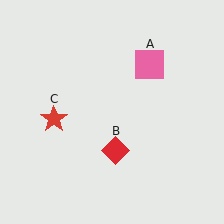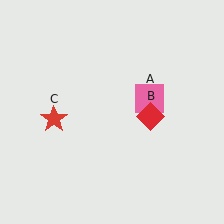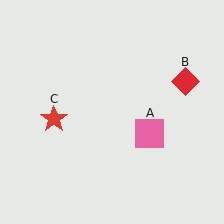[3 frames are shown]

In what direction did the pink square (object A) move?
The pink square (object A) moved down.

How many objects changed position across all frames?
2 objects changed position: pink square (object A), red diamond (object B).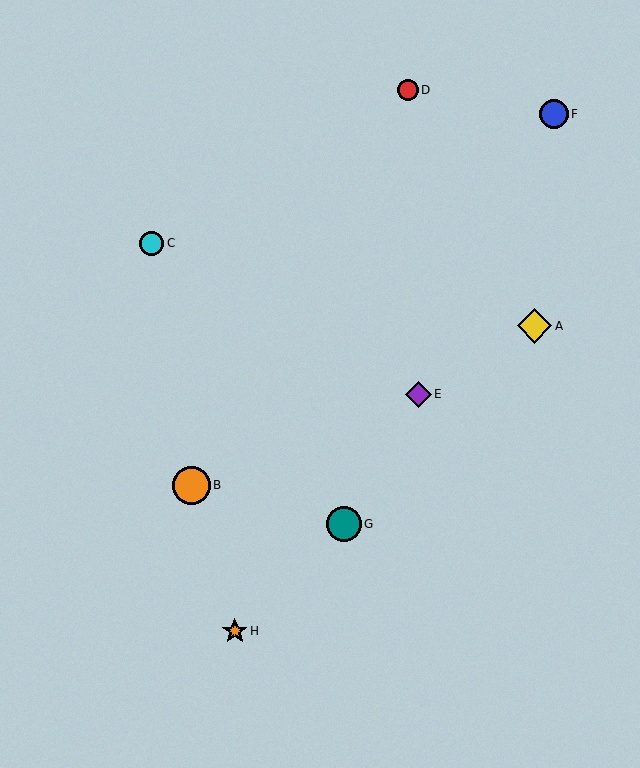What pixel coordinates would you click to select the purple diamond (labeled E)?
Click at (418, 394) to select the purple diamond E.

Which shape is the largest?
The orange circle (labeled B) is the largest.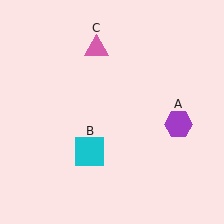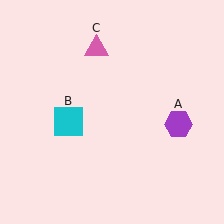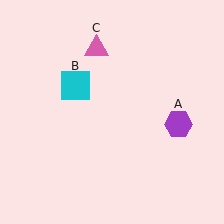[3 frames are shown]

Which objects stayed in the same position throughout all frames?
Purple hexagon (object A) and pink triangle (object C) remained stationary.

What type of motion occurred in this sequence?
The cyan square (object B) rotated clockwise around the center of the scene.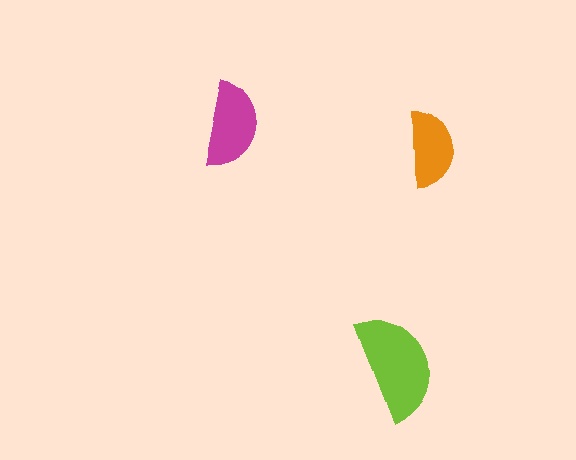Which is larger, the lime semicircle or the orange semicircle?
The lime one.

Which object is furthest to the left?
The magenta semicircle is leftmost.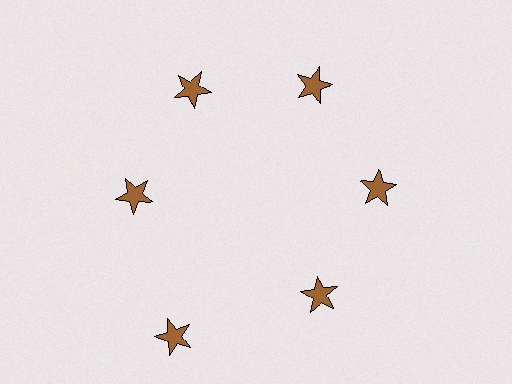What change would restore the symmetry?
The symmetry would be restored by moving it inward, back onto the ring so that all 6 stars sit at equal angles and equal distance from the center.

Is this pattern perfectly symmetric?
No. The 6 brown stars are arranged in a ring, but one element near the 7 o'clock position is pushed outward from the center, breaking the 6-fold rotational symmetry.